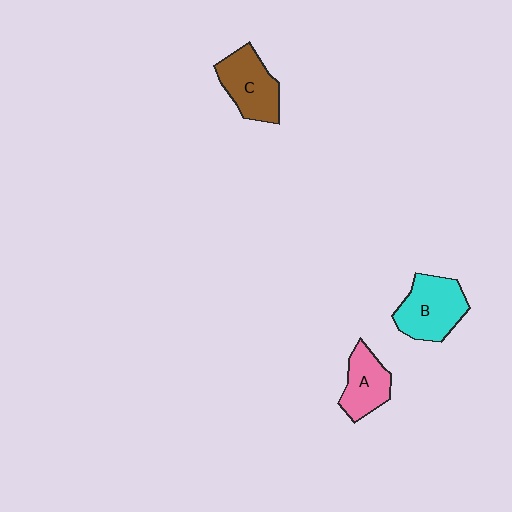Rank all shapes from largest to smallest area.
From largest to smallest: B (cyan), C (brown), A (pink).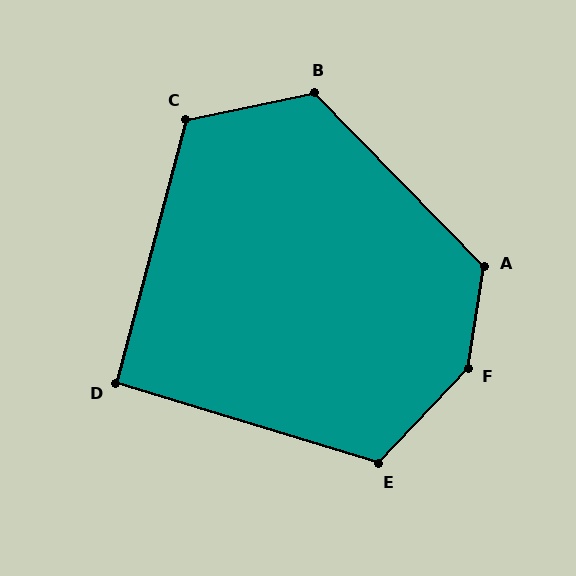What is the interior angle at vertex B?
Approximately 122 degrees (obtuse).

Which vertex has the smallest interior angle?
D, at approximately 92 degrees.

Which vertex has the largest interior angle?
F, at approximately 146 degrees.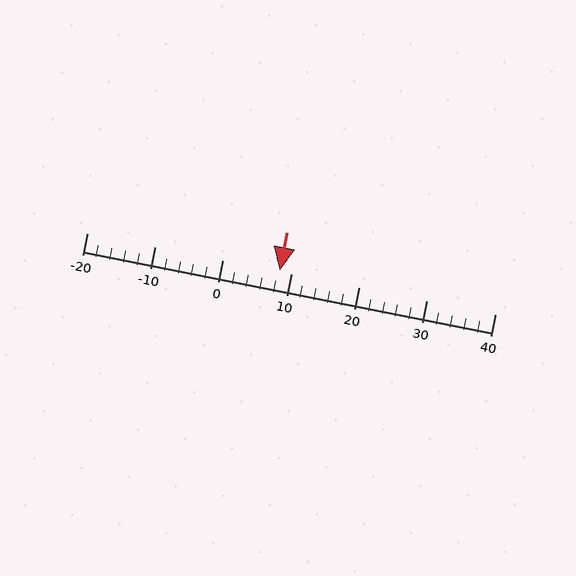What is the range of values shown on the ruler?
The ruler shows values from -20 to 40.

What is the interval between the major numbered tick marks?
The major tick marks are spaced 10 units apart.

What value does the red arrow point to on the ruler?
The red arrow points to approximately 8.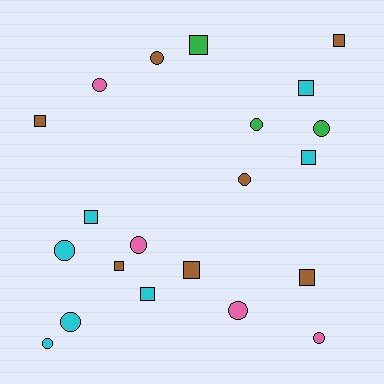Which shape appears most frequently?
Circle, with 11 objects.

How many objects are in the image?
There are 21 objects.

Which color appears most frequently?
Brown, with 7 objects.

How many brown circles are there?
There are 2 brown circles.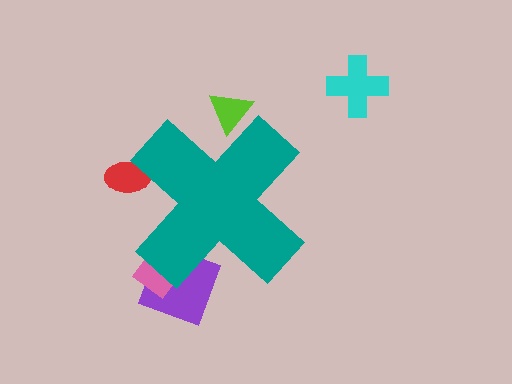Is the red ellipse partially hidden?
Yes, the red ellipse is partially hidden behind the teal cross.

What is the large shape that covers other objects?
A teal cross.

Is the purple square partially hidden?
Yes, the purple square is partially hidden behind the teal cross.